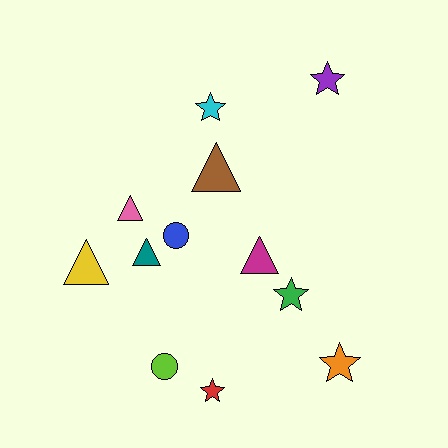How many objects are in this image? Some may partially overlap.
There are 12 objects.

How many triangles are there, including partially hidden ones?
There are 5 triangles.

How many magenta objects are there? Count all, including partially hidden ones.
There is 1 magenta object.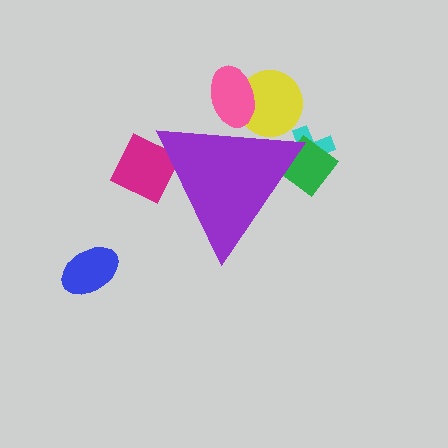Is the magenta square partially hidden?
Yes, the magenta square is partially hidden behind the purple triangle.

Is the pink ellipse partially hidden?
Yes, the pink ellipse is partially hidden behind the purple triangle.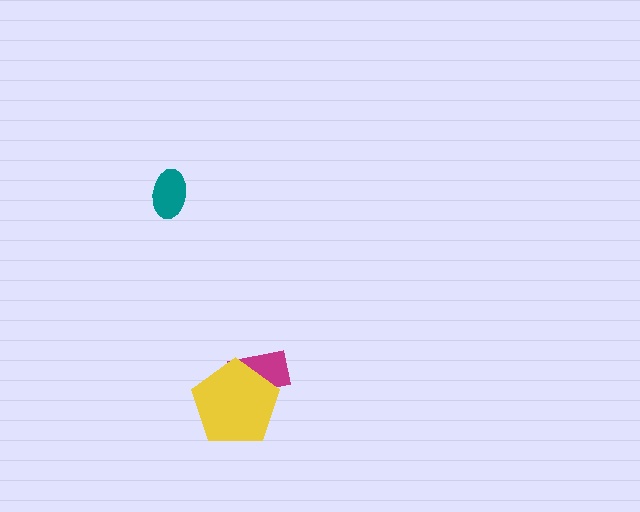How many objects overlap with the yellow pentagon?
1 object overlaps with the yellow pentagon.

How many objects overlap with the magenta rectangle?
1 object overlaps with the magenta rectangle.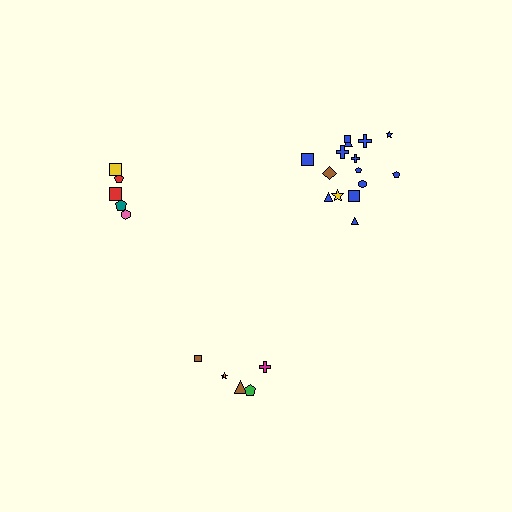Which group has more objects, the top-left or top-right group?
The top-right group.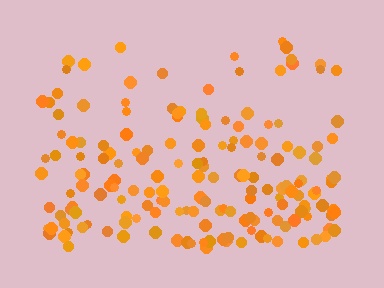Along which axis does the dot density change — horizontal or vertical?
Vertical.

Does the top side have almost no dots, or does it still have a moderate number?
Still a moderate number, just noticeably fewer than the bottom.